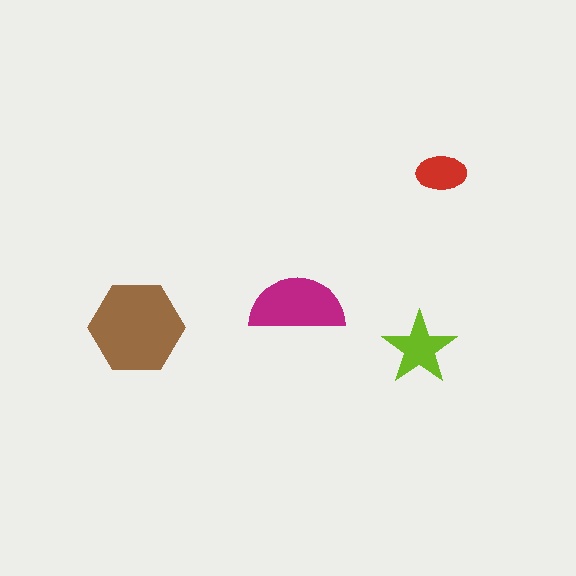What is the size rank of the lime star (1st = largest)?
3rd.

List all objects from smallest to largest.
The red ellipse, the lime star, the magenta semicircle, the brown hexagon.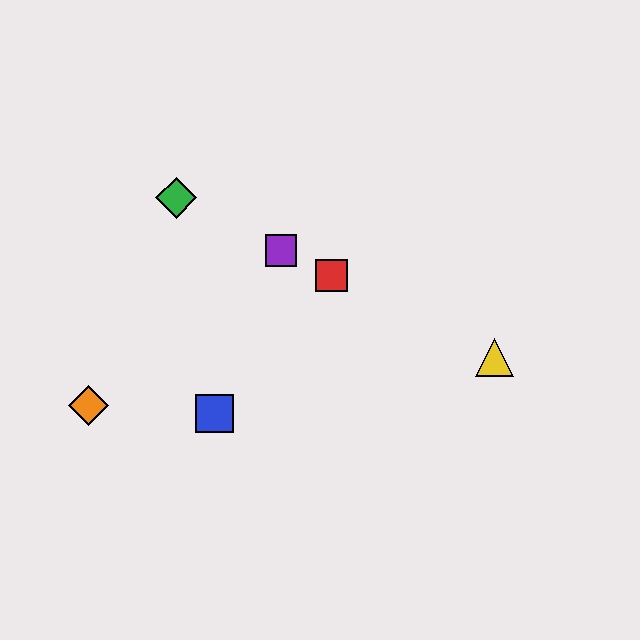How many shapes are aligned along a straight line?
4 shapes (the red square, the green diamond, the yellow triangle, the purple square) are aligned along a straight line.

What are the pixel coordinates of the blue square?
The blue square is at (214, 414).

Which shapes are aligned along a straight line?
The red square, the green diamond, the yellow triangle, the purple square are aligned along a straight line.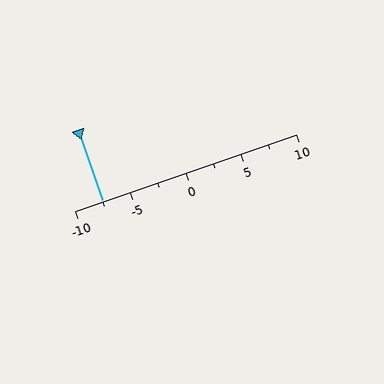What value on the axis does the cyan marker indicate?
The marker indicates approximately -7.5.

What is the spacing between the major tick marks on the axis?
The major ticks are spaced 5 apart.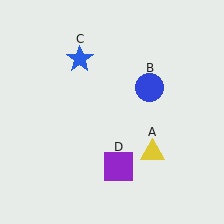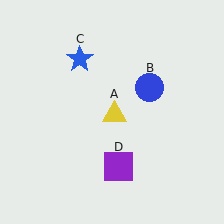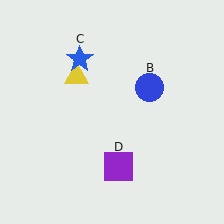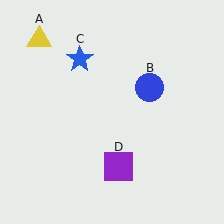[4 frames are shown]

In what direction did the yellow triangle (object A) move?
The yellow triangle (object A) moved up and to the left.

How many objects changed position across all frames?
1 object changed position: yellow triangle (object A).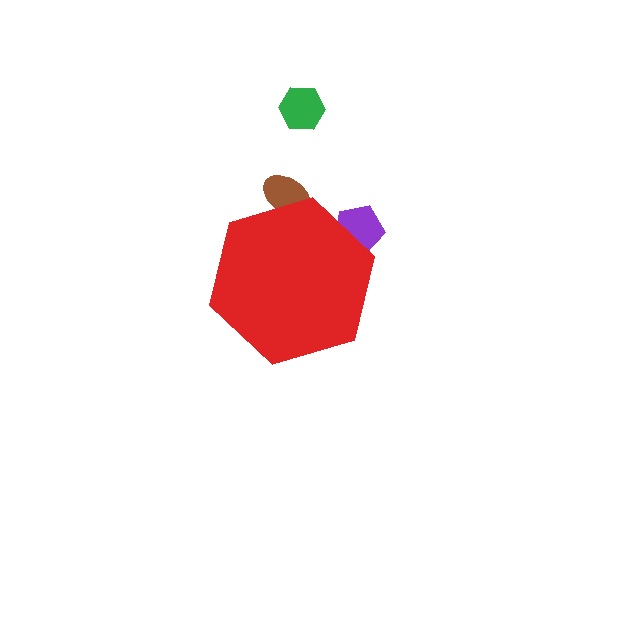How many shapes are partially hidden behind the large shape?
2 shapes are partially hidden.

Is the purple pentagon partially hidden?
Yes, the purple pentagon is partially hidden behind the red hexagon.